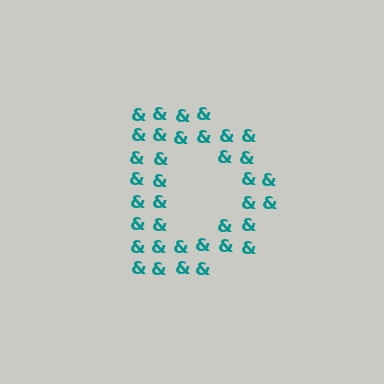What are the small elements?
The small elements are ampersands.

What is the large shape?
The large shape is the letter D.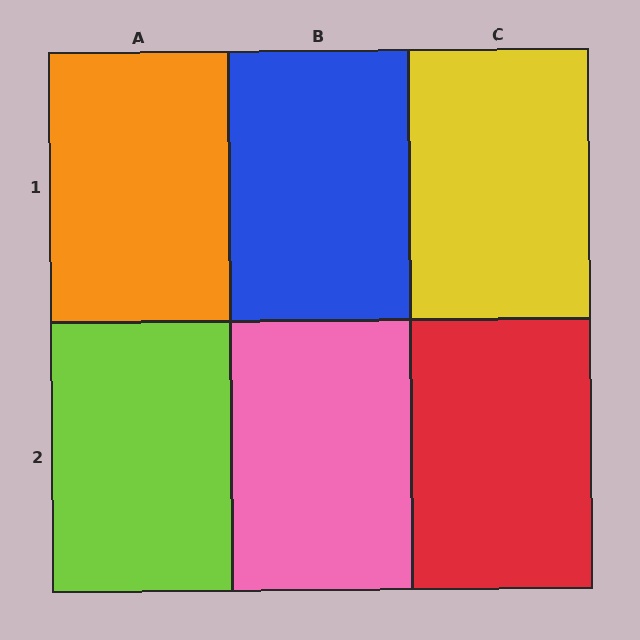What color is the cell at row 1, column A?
Orange.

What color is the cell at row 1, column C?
Yellow.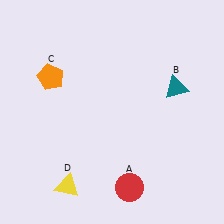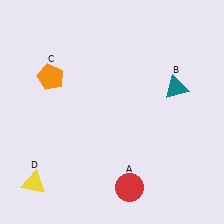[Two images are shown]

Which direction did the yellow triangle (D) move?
The yellow triangle (D) moved left.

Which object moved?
The yellow triangle (D) moved left.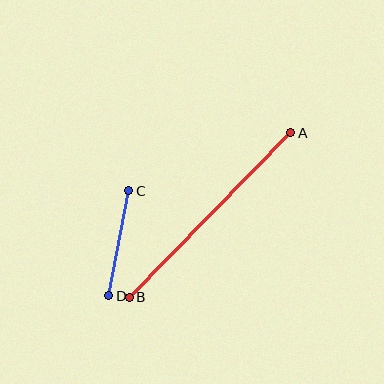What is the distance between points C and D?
The distance is approximately 107 pixels.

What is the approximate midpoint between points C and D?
The midpoint is at approximately (119, 243) pixels.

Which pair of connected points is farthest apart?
Points A and B are farthest apart.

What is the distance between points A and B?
The distance is approximately 230 pixels.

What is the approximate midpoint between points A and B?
The midpoint is at approximately (210, 215) pixels.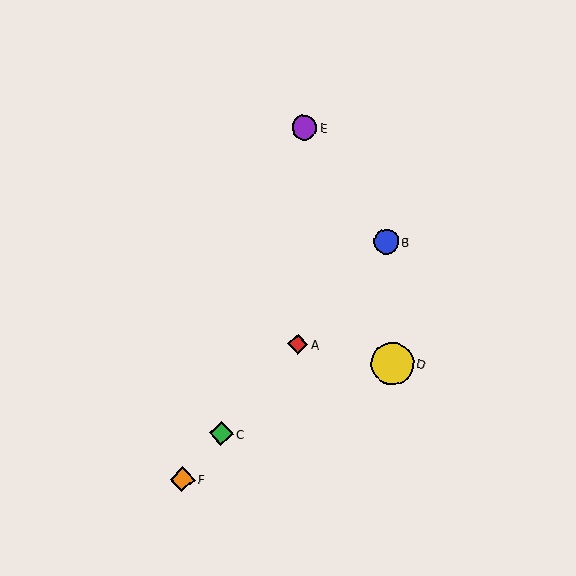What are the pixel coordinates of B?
Object B is at (386, 242).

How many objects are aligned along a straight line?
4 objects (A, B, C, F) are aligned along a straight line.